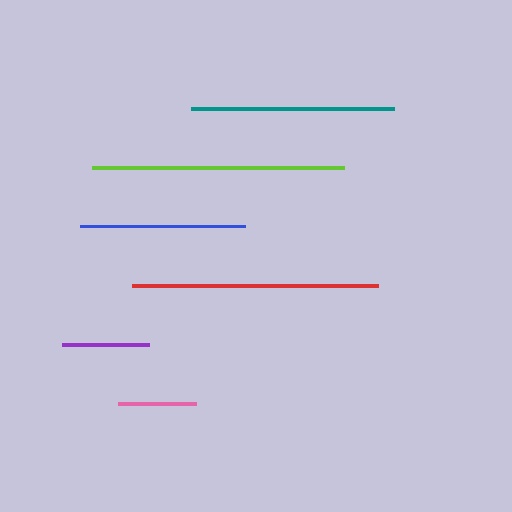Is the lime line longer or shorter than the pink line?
The lime line is longer than the pink line.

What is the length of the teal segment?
The teal segment is approximately 203 pixels long.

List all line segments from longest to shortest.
From longest to shortest: lime, red, teal, blue, purple, pink.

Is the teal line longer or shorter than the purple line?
The teal line is longer than the purple line.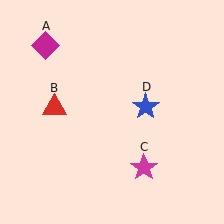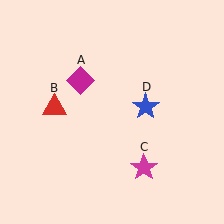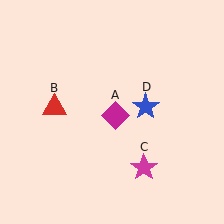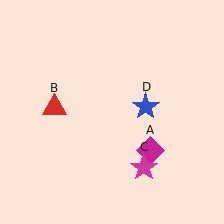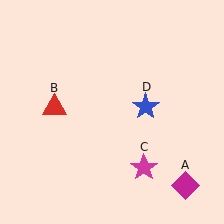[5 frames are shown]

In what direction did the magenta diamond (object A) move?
The magenta diamond (object A) moved down and to the right.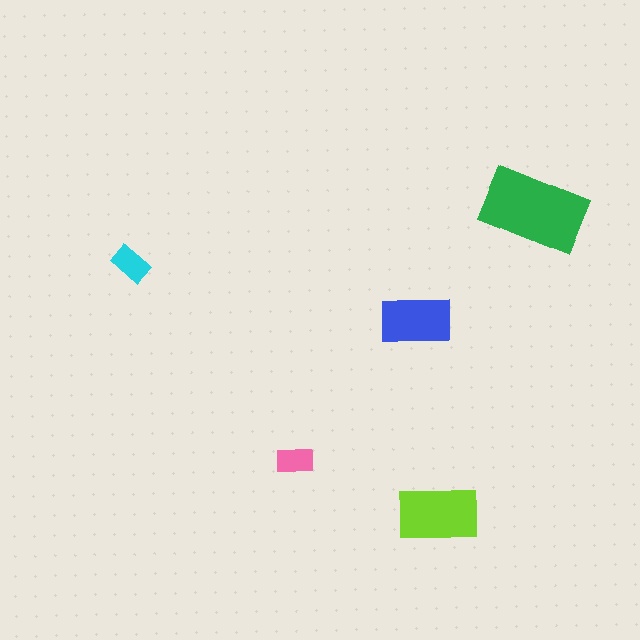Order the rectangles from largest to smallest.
the green one, the lime one, the blue one, the cyan one, the pink one.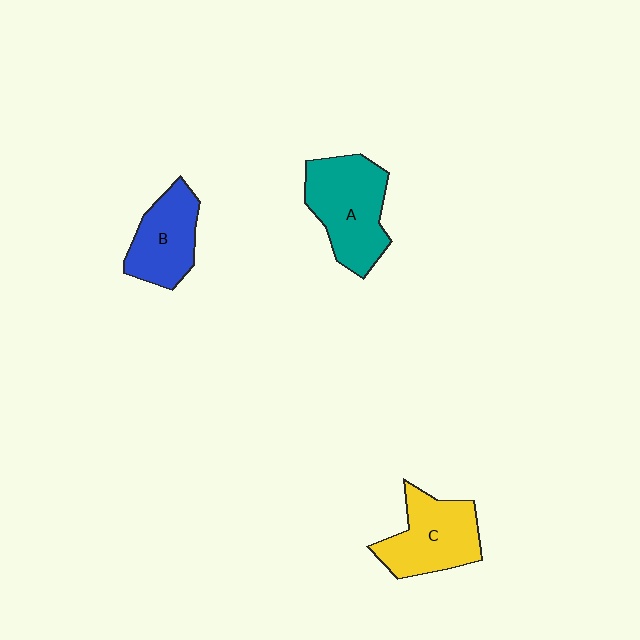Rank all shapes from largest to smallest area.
From largest to smallest: A (teal), C (yellow), B (blue).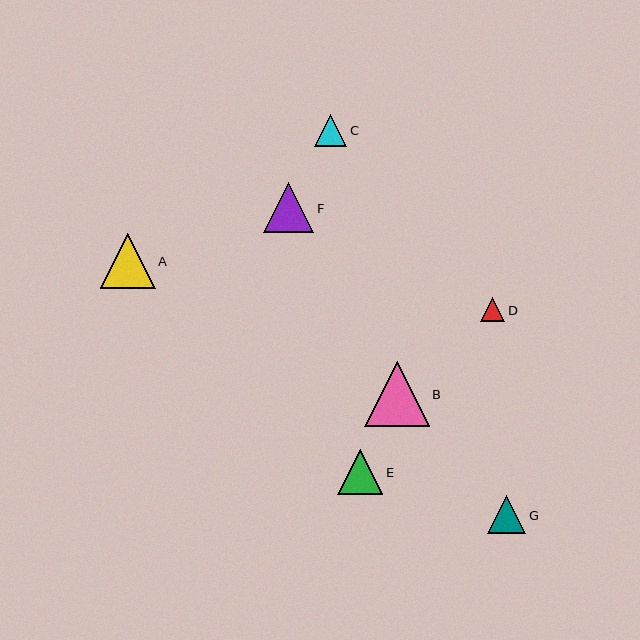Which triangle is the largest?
Triangle B is the largest with a size of approximately 65 pixels.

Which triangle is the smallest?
Triangle D is the smallest with a size of approximately 24 pixels.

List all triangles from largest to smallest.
From largest to smallest: B, A, F, E, G, C, D.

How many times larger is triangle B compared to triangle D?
Triangle B is approximately 2.7 times the size of triangle D.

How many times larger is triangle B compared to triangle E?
Triangle B is approximately 1.4 times the size of triangle E.